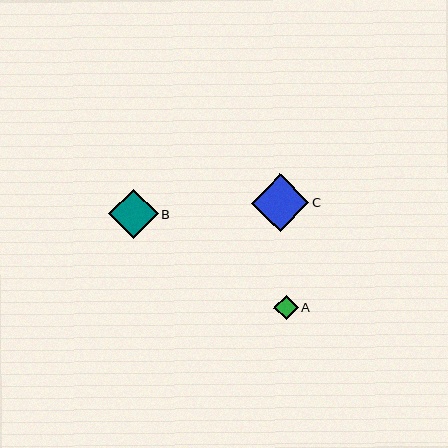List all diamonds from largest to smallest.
From largest to smallest: C, B, A.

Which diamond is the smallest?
Diamond A is the smallest with a size of approximately 24 pixels.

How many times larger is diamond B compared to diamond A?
Diamond B is approximately 2.1 times the size of diamond A.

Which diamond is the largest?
Diamond C is the largest with a size of approximately 57 pixels.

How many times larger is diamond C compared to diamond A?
Diamond C is approximately 2.4 times the size of diamond A.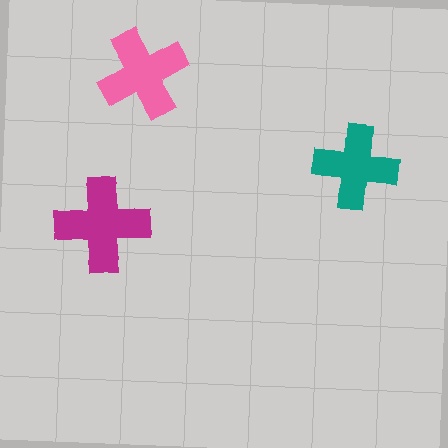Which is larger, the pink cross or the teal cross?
The pink one.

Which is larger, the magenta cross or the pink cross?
The magenta one.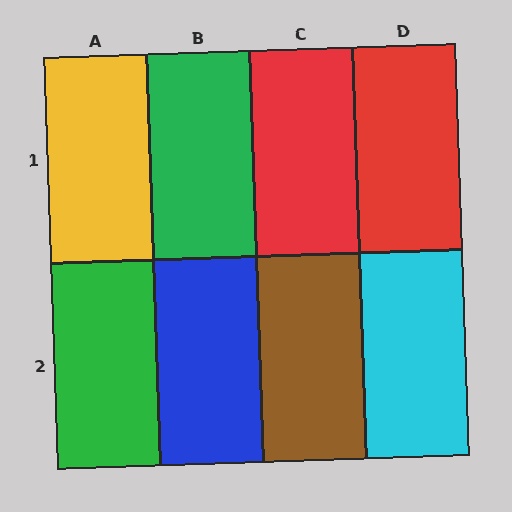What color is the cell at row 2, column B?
Blue.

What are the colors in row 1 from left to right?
Yellow, green, red, red.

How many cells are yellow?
1 cell is yellow.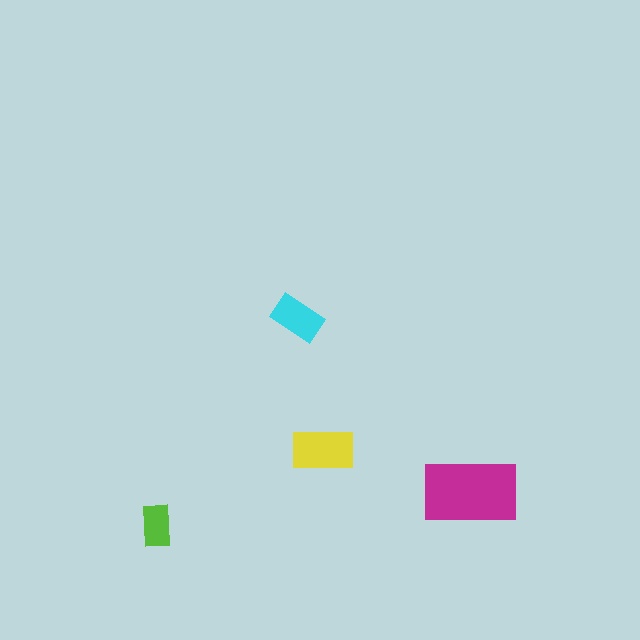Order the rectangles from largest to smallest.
the magenta one, the yellow one, the cyan one, the lime one.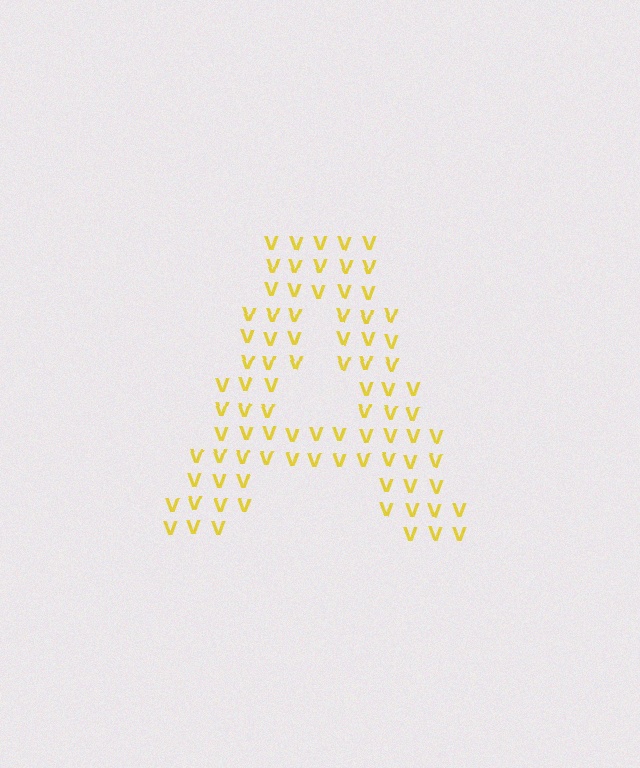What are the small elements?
The small elements are letter V's.